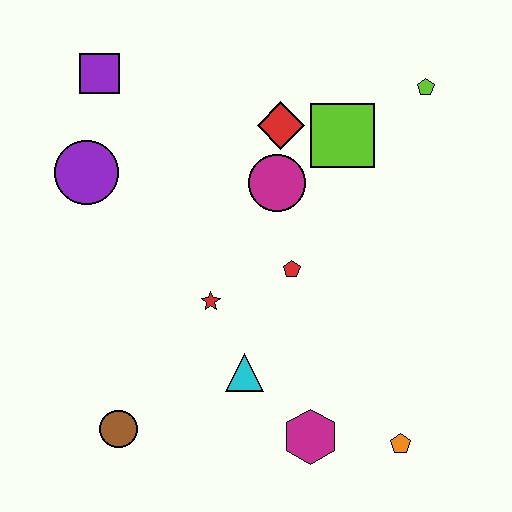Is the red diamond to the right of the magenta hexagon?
No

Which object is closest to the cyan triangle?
The red star is closest to the cyan triangle.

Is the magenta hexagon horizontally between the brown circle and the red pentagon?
No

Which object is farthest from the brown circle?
The lime pentagon is farthest from the brown circle.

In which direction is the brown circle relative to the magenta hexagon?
The brown circle is to the left of the magenta hexagon.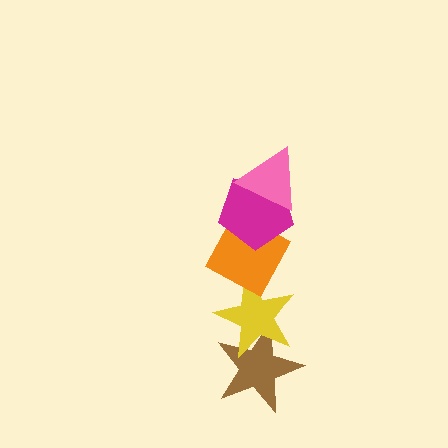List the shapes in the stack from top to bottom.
From top to bottom: the pink triangle, the magenta pentagon, the orange diamond, the yellow star, the brown star.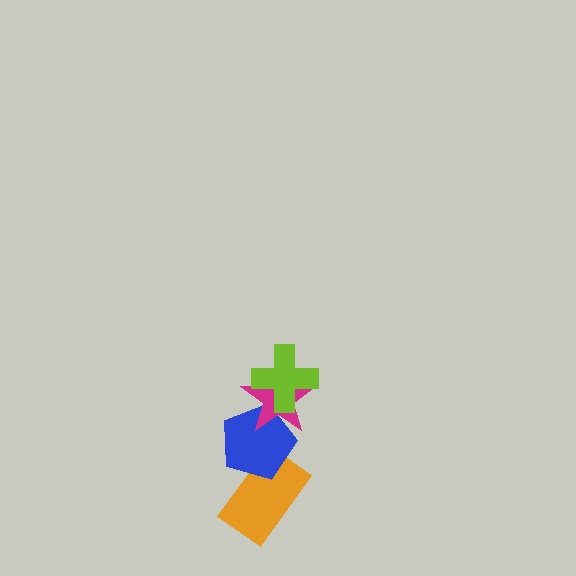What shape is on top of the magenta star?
The lime cross is on top of the magenta star.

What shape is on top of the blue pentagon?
The magenta star is on top of the blue pentagon.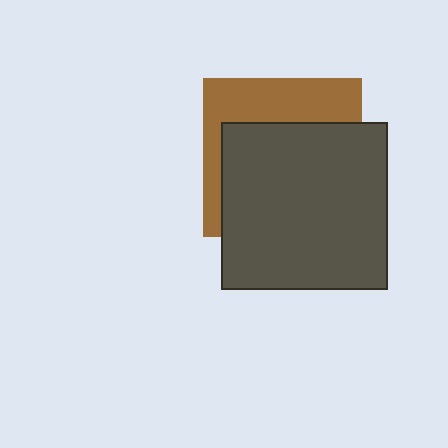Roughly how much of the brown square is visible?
A small part of it is visible (roughly 36%).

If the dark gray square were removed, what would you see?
You would see the complete brown square.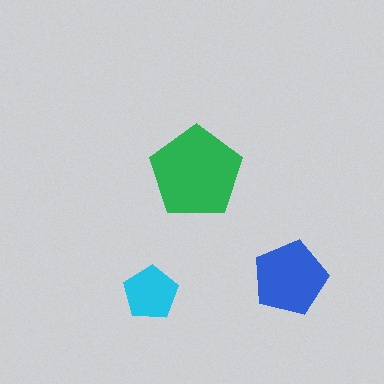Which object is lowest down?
The cyan pentagon is bottommost.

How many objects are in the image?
There are 3 objects in the image.